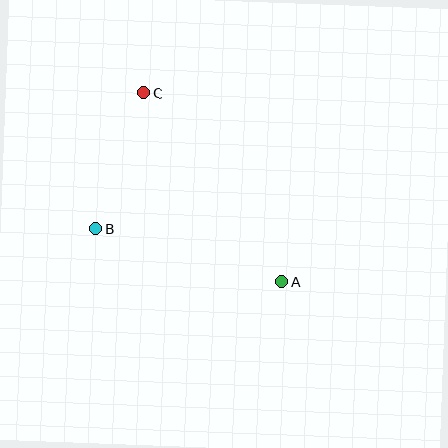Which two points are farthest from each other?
Points A and C are farthest from each other.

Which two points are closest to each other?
Points B and C are closest to each other.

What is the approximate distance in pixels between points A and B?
The distance between A and B is approximately 194 pixels.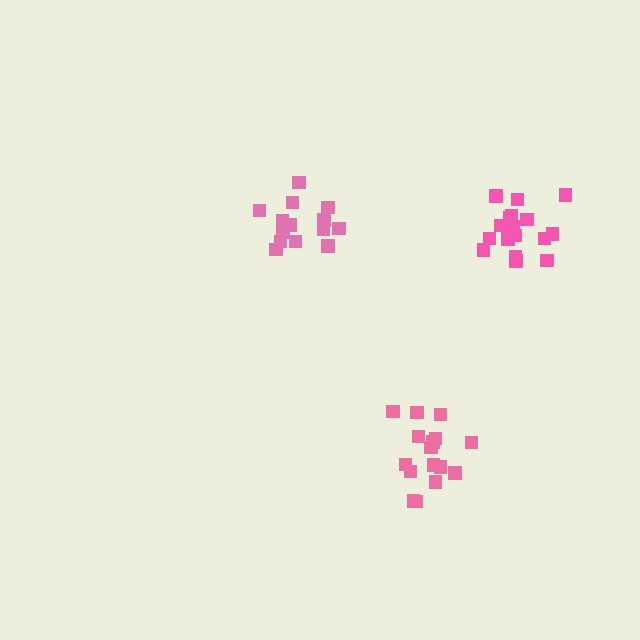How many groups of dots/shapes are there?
There are 3 groups.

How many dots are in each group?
Group 1: 15 dots, Group 2: 16 dots, Group 3: 17 dots (48 total).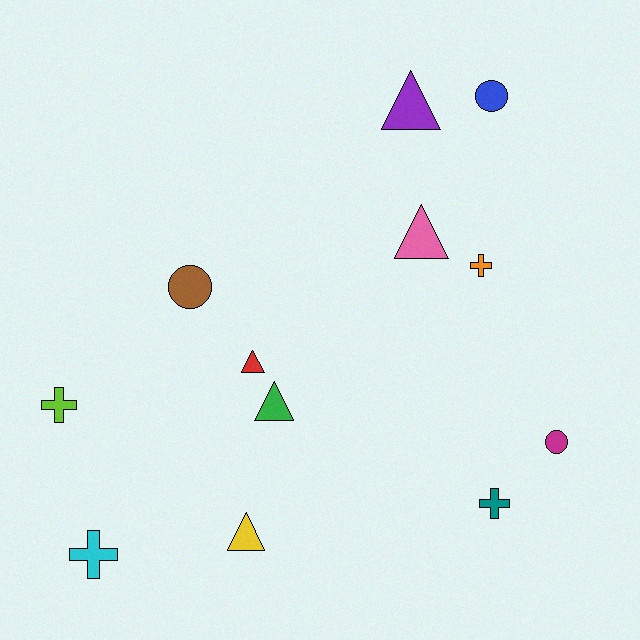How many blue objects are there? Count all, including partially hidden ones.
There is 1 blue object.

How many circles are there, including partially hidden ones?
There are 3 circles.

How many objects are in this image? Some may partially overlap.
There are 12 objects.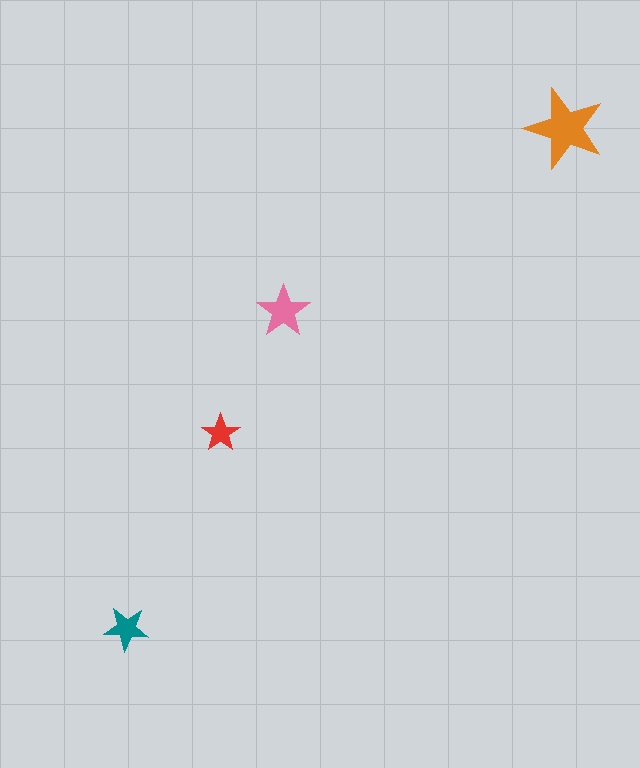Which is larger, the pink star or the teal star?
The pink one.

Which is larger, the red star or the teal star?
The teal one.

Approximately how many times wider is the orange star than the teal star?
About 2 times wider.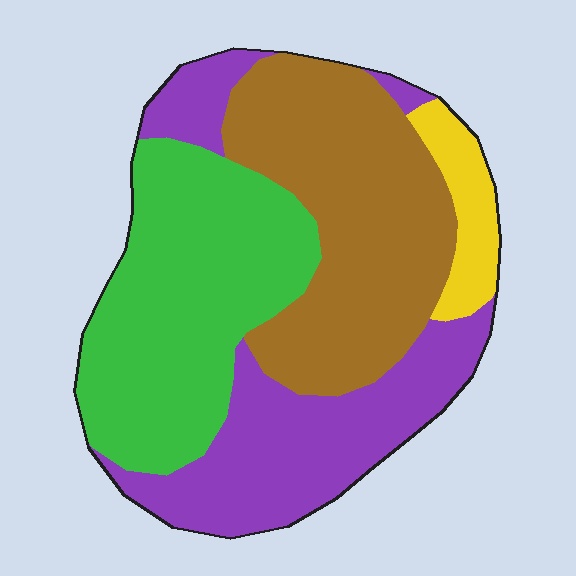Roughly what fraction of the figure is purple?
Purple covers about 30% of the figure.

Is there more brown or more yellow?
Brown.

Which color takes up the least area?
Yellow, at roughly 5%.